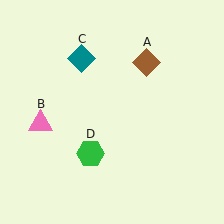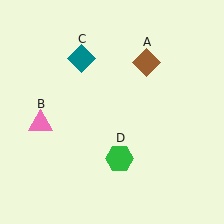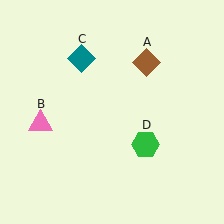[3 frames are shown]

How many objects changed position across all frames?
1 object changed position: green hexagon (object D).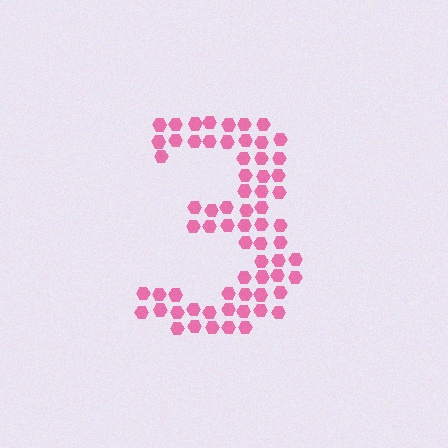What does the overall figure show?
The overall figure shows the digit 3.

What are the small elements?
The small elements are hexagons.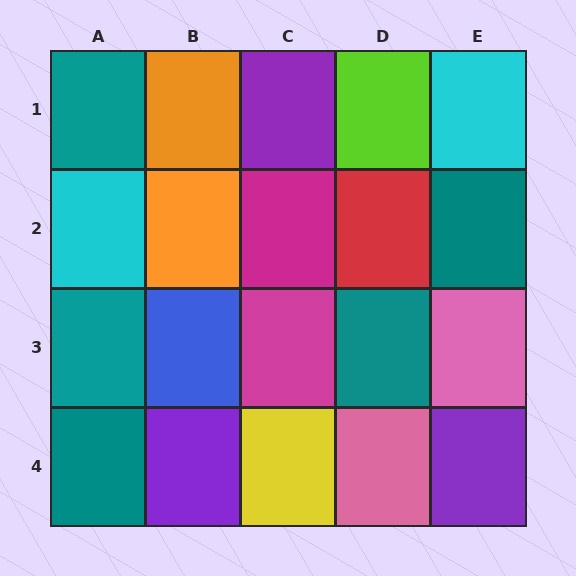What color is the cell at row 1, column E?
Cyan.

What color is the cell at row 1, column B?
Orange.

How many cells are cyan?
2 cells are cyan.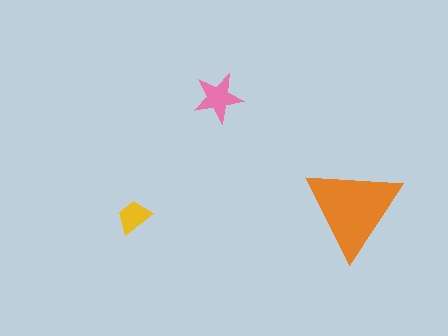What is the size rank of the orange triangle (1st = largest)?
1st.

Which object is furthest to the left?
The yellow trapezoid is leftmost.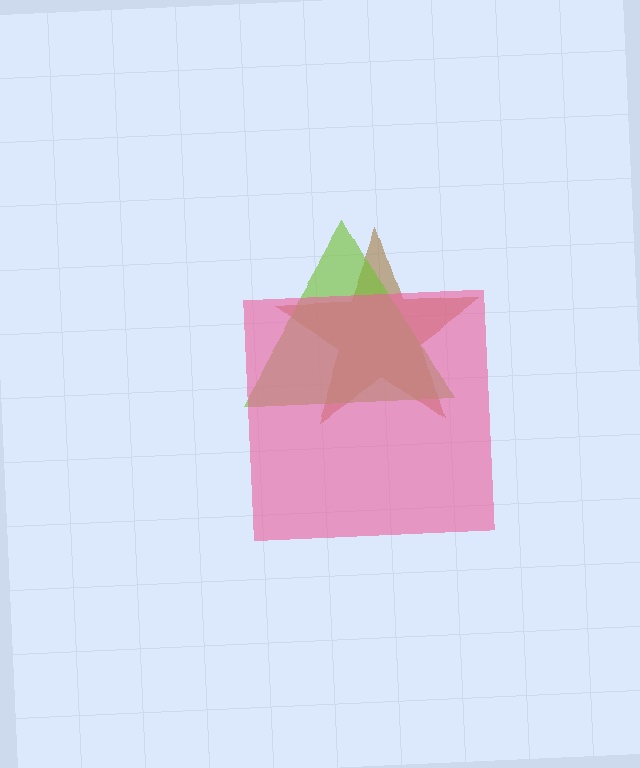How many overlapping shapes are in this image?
There are 3 overlapping shapes in the image.